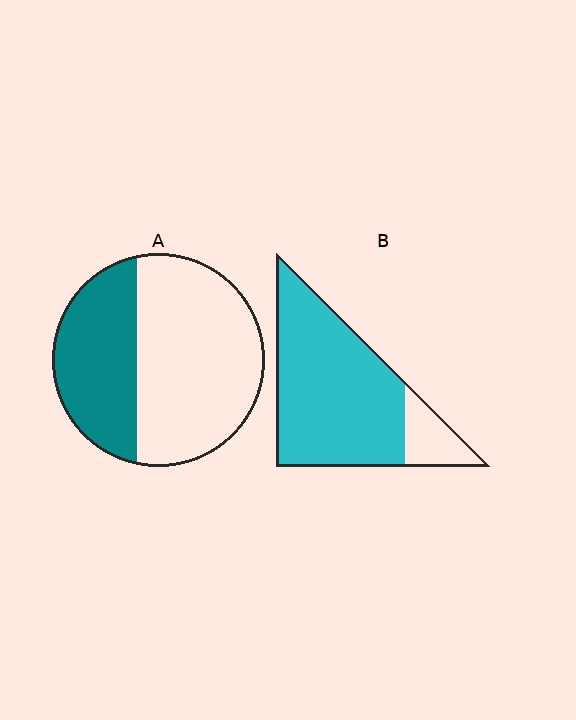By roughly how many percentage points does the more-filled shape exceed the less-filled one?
By roughly 45 percentage points (B over A).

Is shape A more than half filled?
No.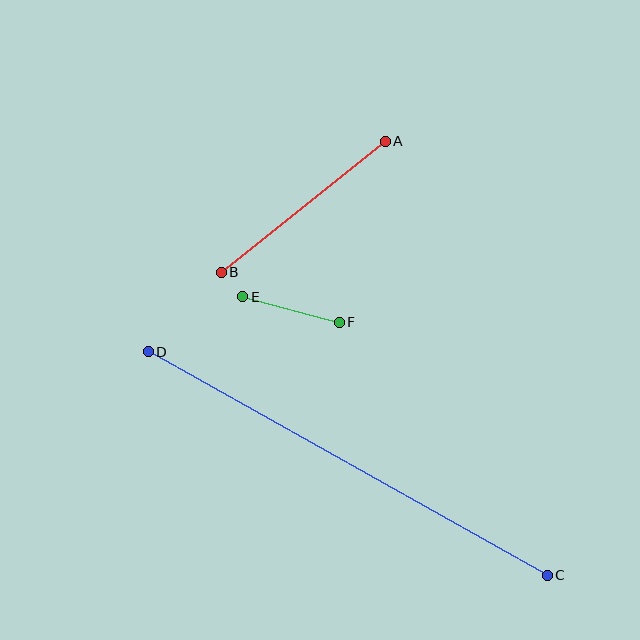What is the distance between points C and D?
The distance is approximately 457 pixels.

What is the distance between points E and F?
The distance is approximately 99 pixels.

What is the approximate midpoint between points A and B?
The midpoint is at approximately (303, 207) pixels.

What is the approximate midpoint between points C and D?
The midpoint is at approximately (348, 463) pixels.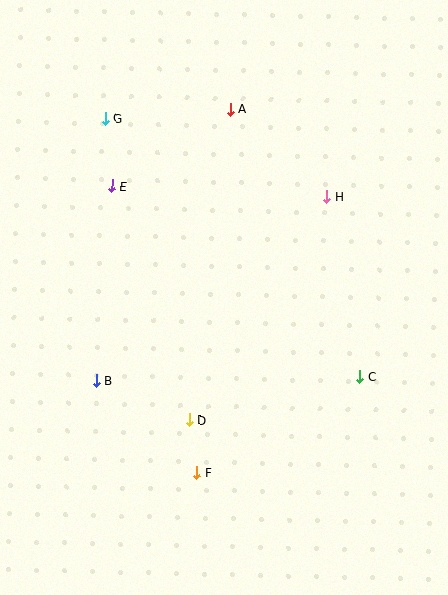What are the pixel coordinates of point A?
Point A is at (230, 110).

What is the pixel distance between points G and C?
The distance between G and C is 363 pixels.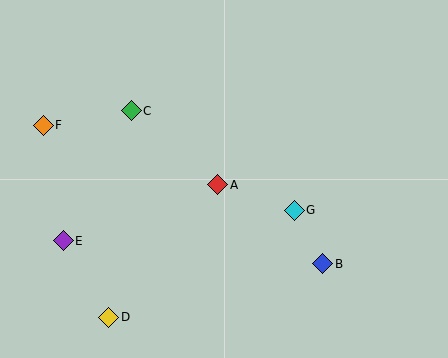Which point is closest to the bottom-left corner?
Point D is closest to the bottom-left corner.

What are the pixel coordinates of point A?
Point A is at (218, 185).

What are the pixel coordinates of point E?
Point E is at (63, 241).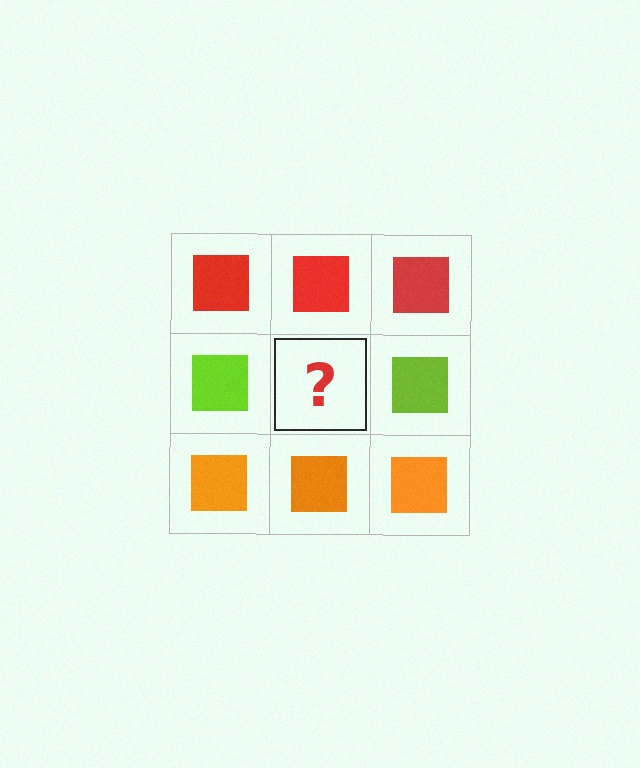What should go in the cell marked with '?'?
The missing cell should contain a lime square.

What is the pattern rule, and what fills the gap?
The rule is that each row has a consistent color. The gap should be filled with a lime square.